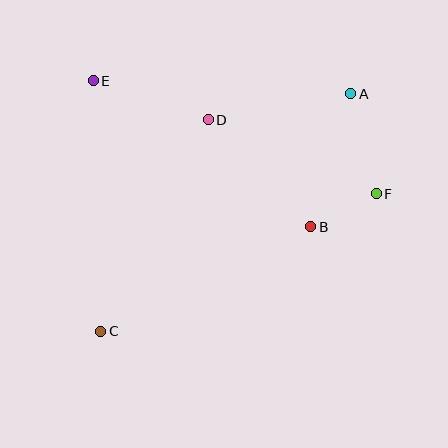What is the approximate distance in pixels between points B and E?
The distance between B and E is approximately 262 pixels.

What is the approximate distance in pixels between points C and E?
The distance between C and E is approximately 250 pixels.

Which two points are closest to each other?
Points B and F are closest to each other.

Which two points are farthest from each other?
Points A and C are farthest from each other.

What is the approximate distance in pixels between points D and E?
The distance between D and E is approximately 121 pixels.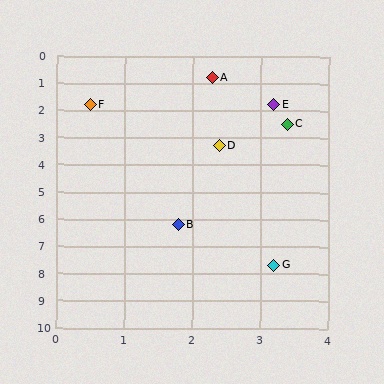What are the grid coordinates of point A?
Point A is at approximately (2.3, 0.8).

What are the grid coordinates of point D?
Point D is at approximately (2.4, 3.3).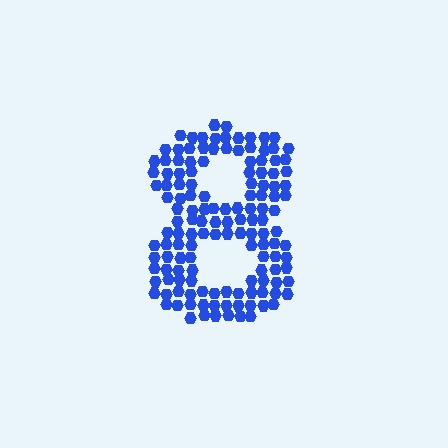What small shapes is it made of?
It is made of small hexagons.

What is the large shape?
The large shape is the digit 8.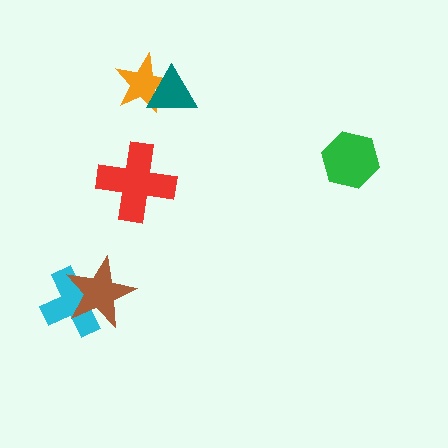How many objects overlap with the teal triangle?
1 object overlaps with the teal triangle.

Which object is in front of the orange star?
The teal triangle is in front of the orange star.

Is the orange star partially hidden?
Yes, it is partially covered by another shape.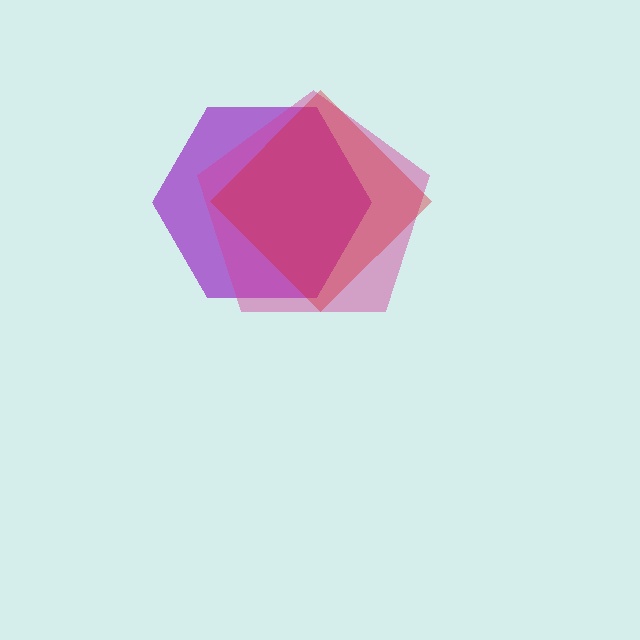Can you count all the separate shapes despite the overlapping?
Yes, there are 3 separate shapes.